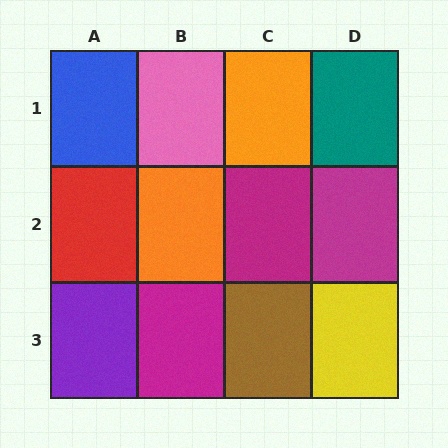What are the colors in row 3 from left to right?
Purple, magenta, brown, yellow.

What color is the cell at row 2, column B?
Orange.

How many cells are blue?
1 cell is blue.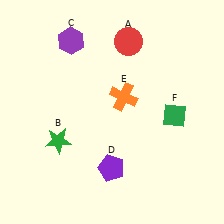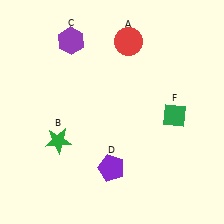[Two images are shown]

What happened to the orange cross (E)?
The orange cross (E) was removed in Image 2. It was in the top-right area of Image 1.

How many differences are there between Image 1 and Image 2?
There is 1 difference between the two images.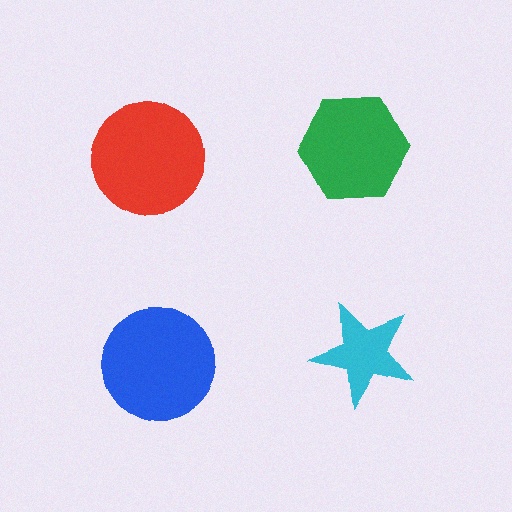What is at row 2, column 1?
A blue circle.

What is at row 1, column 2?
A green hexagon.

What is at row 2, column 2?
A cyan star.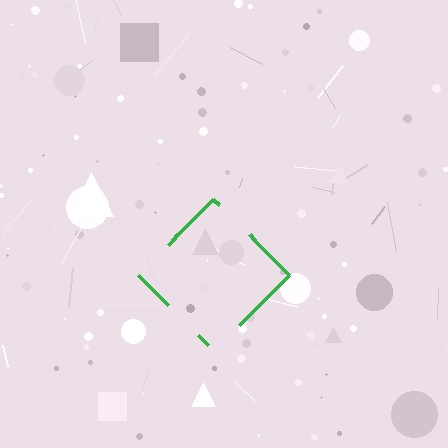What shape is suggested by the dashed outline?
The dashed outline suggests a diamond.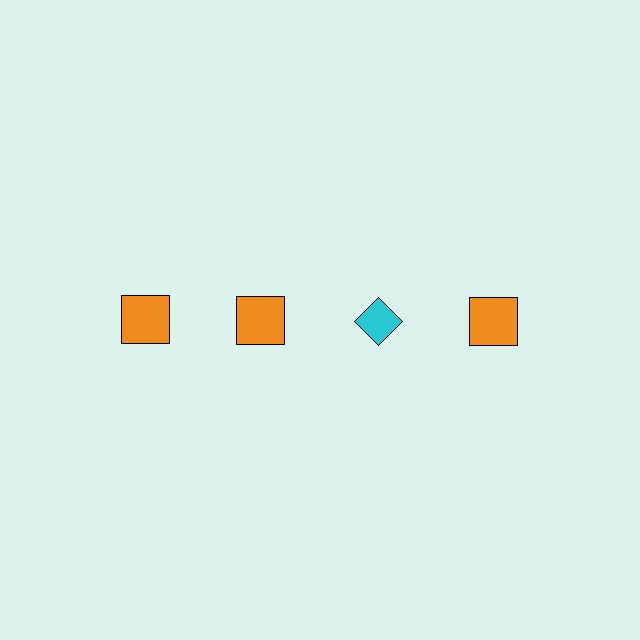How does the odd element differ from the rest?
It differs in both color (cyan instead of orange) and shape (diamond instead of square).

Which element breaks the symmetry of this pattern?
The cyan diamond in the top row, center column breaks the symmetry. All other shapes are orange squares.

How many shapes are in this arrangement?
There are 4 shapes arranged in a grid pattern.